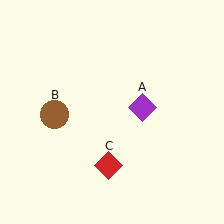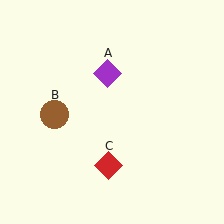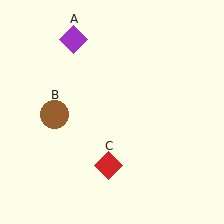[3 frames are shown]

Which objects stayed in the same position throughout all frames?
Brown circle (object B) and red diamond (object C) remained stationary.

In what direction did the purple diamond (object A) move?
The purple diamond (object A) moved up and to the left.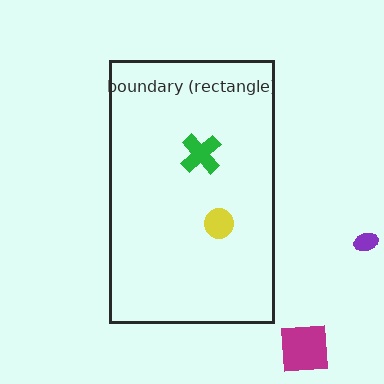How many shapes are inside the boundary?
2 inside, 2 outside.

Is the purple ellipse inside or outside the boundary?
Outside.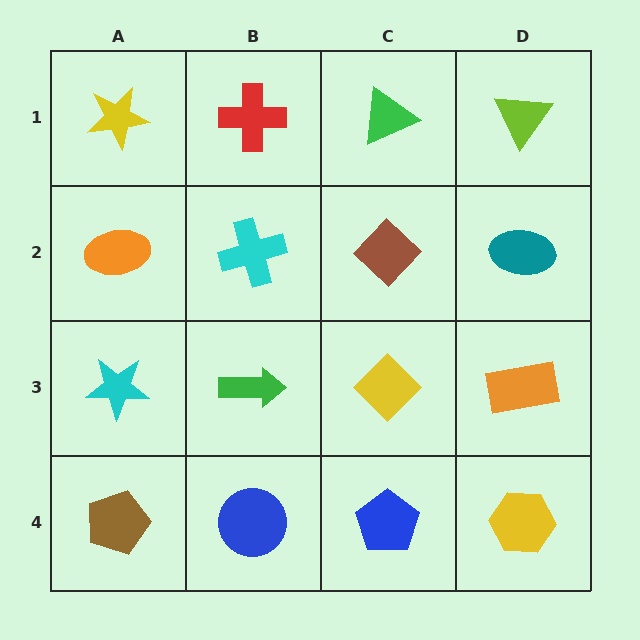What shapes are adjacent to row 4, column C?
A yellow diamond (row 3, column C), a blue circle (row 4, column B), a yellow hexagon (row 4, column D).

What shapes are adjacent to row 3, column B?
A cyan cross (row 2, column B), a blue circle (row 4, column B), a cyan star (row 3, column A), a yellow diamond (row 3, column C).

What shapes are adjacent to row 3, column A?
An orange ellipse (row 2, column A), a brown pentagon (row 4, column A), a green arrow (row 3, column B).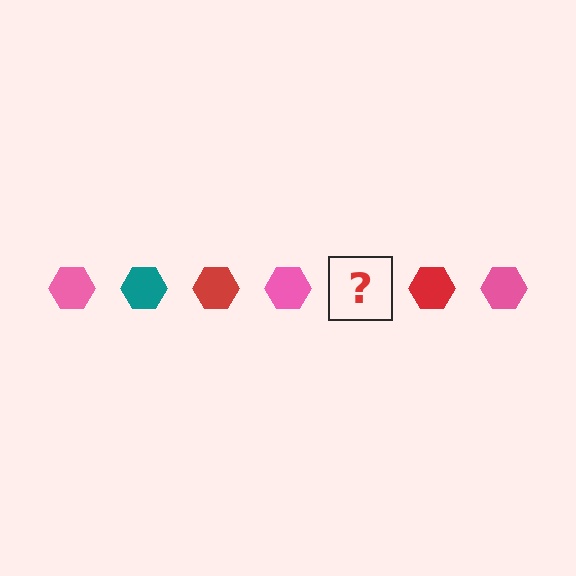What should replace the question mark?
The question mark should be replaced with a teal hexagon.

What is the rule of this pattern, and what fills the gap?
The rule is that the pattern cycles through pink, teal, red hexagons. The gap should be filled with a teal hexagon.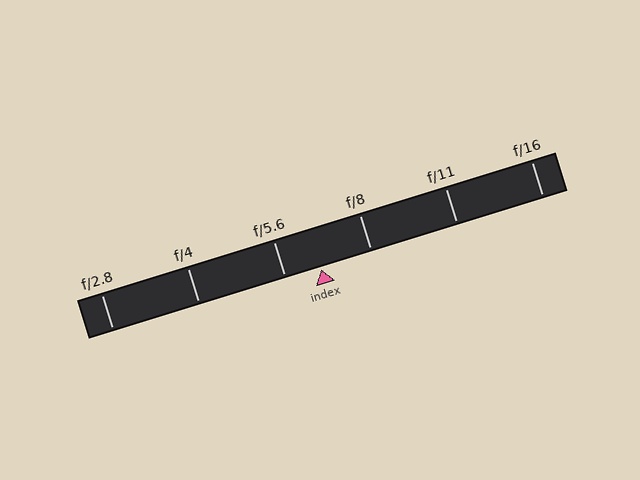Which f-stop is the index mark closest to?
The index mark is closest to f/5.6.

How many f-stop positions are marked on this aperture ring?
There are 6 f-stop positions marked.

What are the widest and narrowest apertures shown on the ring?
The widest aperture shown is f/2.8 and the narrowest is f/16.